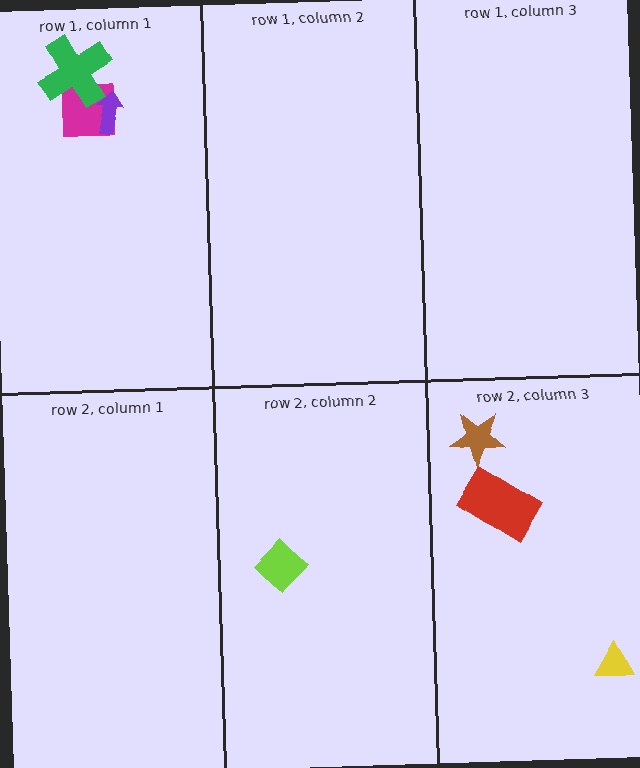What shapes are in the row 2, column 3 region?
The brown star, the red rectangle, the yellow triangle.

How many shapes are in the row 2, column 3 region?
3.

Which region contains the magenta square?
The row 1, column 1 region.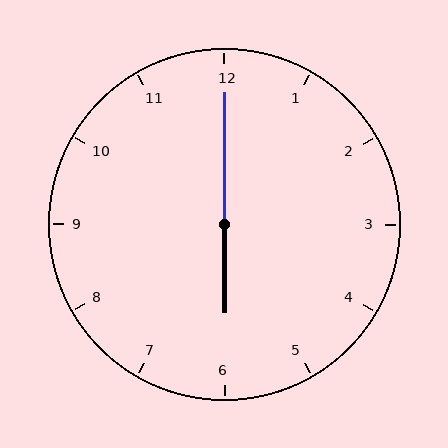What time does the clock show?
6:00.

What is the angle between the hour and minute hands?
Approximately 180 degrees.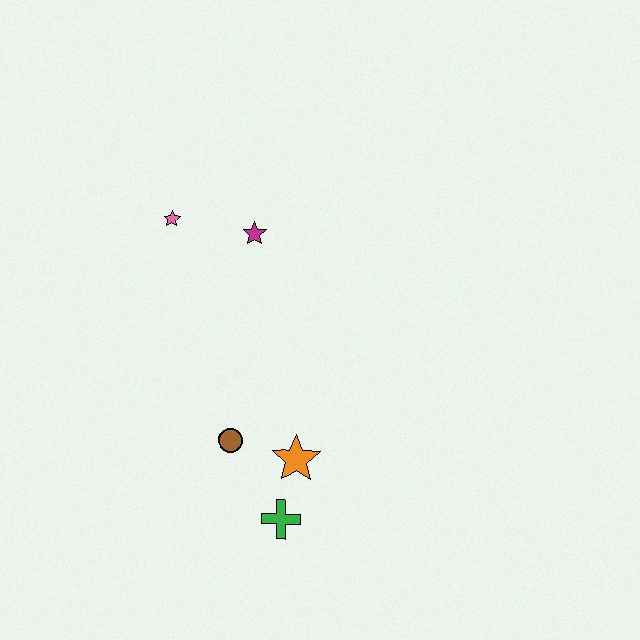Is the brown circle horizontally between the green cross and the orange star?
No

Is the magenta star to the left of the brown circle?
No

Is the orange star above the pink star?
No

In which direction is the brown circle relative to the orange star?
The brown circle is to the left of the orange star.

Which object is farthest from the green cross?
The pink star is farthest from the green cross.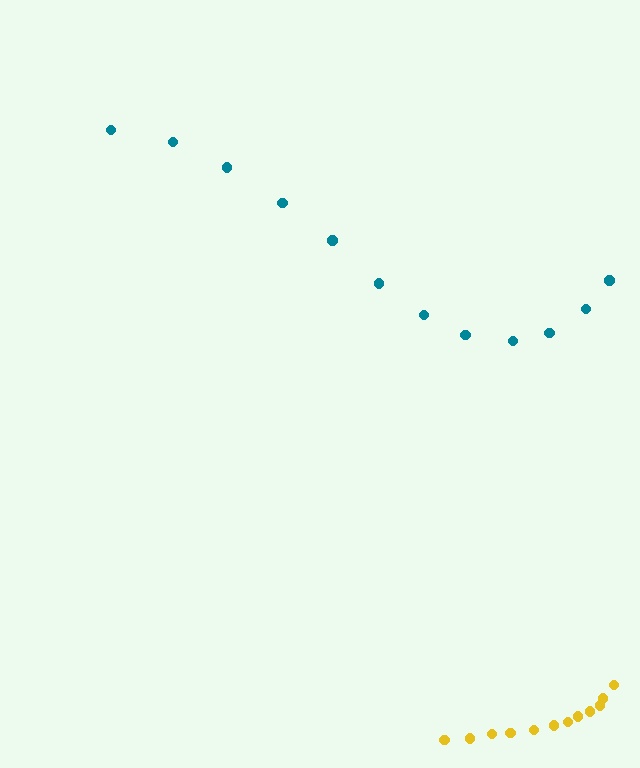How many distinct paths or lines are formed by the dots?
There are 2 distinct paths.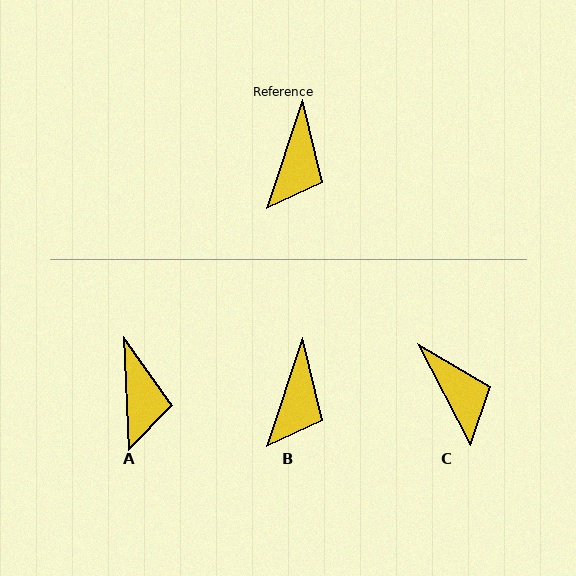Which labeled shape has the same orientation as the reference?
B.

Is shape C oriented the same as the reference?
No, it is off by about 46 degrees.